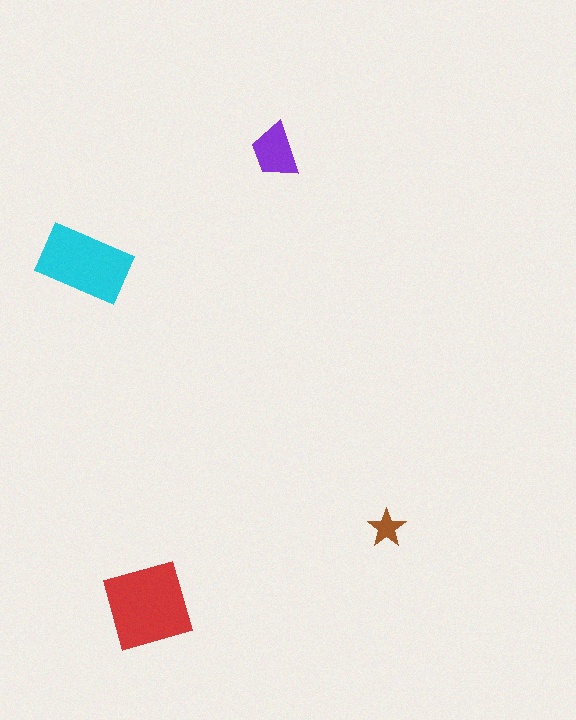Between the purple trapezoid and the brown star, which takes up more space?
The purple trapezoid.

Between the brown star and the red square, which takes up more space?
The red square.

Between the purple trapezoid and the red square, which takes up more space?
The red square.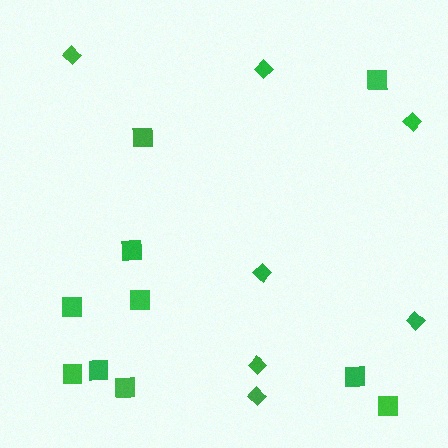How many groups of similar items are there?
There are 2 groups: one group of diamonds (7) and one group of squares (10).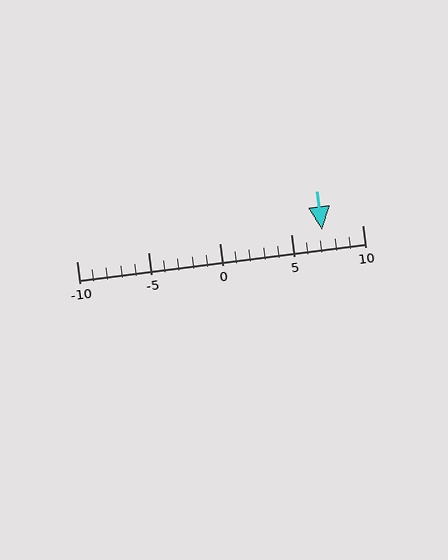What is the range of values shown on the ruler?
The ruler shows values from -10 to 10.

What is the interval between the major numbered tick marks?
The major tick marks are spaced 5 units apart.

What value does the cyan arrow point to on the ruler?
The cyan arrow points to approximately 7.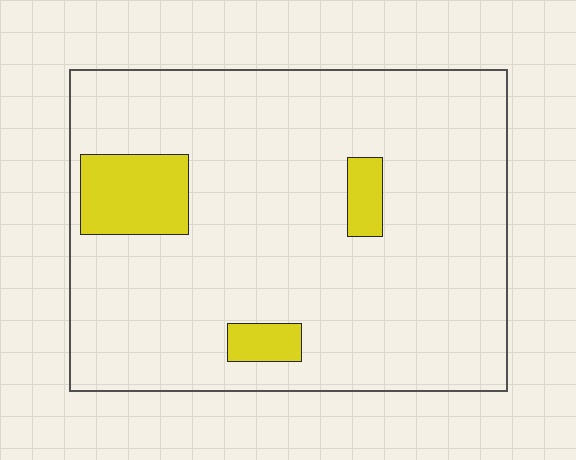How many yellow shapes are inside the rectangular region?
3.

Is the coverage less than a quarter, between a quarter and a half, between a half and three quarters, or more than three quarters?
Less than a quarter.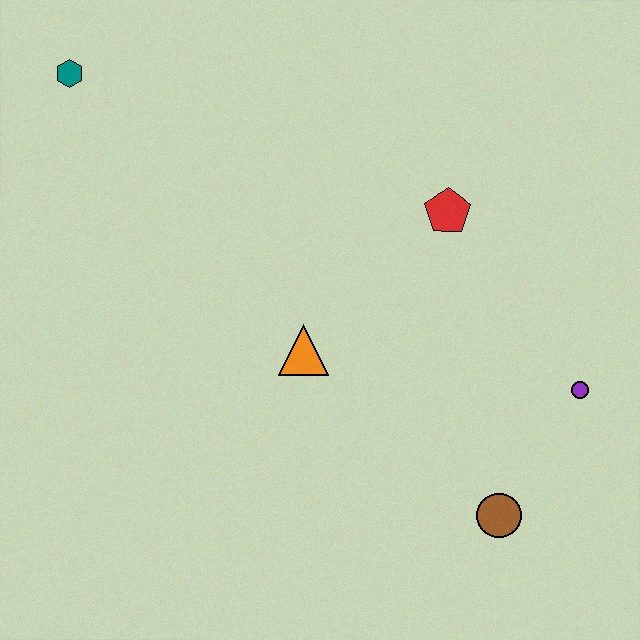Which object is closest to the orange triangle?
The red pentagon is closest to the orange triangle.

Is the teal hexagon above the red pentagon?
Yes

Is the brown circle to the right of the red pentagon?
Yes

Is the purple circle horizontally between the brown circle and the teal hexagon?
No